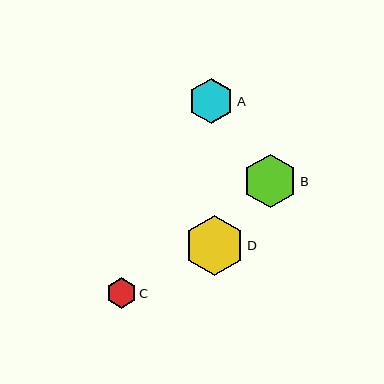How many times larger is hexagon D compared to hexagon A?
Hexagon D is approximately 1.3 times the size of hexagon A.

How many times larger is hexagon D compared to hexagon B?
Hexagon D is approximately 1.1 times the size of hexagon B.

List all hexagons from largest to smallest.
From largest to smallest: D, B, A, C.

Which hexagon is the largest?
Hexagon D is the largest with a size of approximately 60 pixels.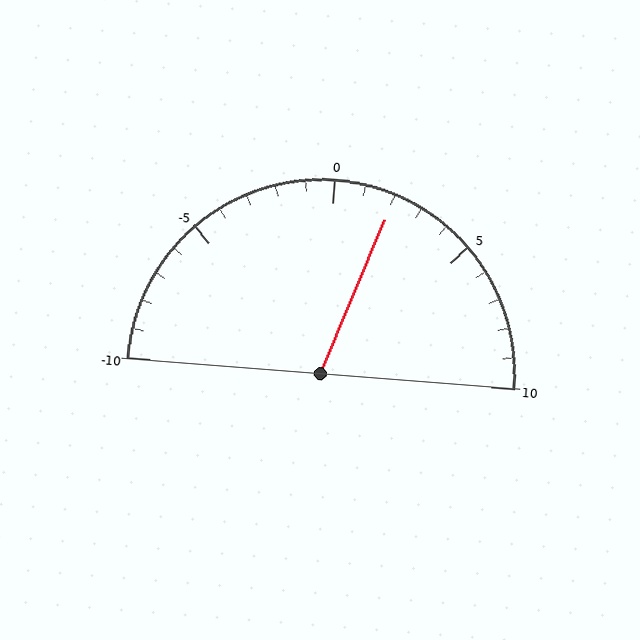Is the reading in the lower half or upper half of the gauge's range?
The reading is in the upper half of the range (-10 to 10).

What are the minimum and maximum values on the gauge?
The gauge ranges from -10 to 10.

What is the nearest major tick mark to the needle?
The nearest major tick mark is 0.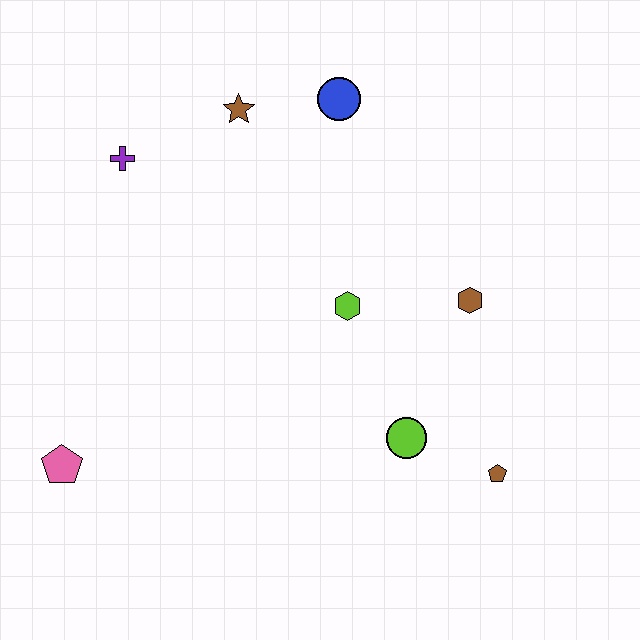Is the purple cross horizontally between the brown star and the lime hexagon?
No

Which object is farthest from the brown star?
The brown pentagon is farthest from the brown star.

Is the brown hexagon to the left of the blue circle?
No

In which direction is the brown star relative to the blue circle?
The brown star is to the left of the blue circle.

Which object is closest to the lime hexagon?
The brown hexagon is closest to the lime hexagon.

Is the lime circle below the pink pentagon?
No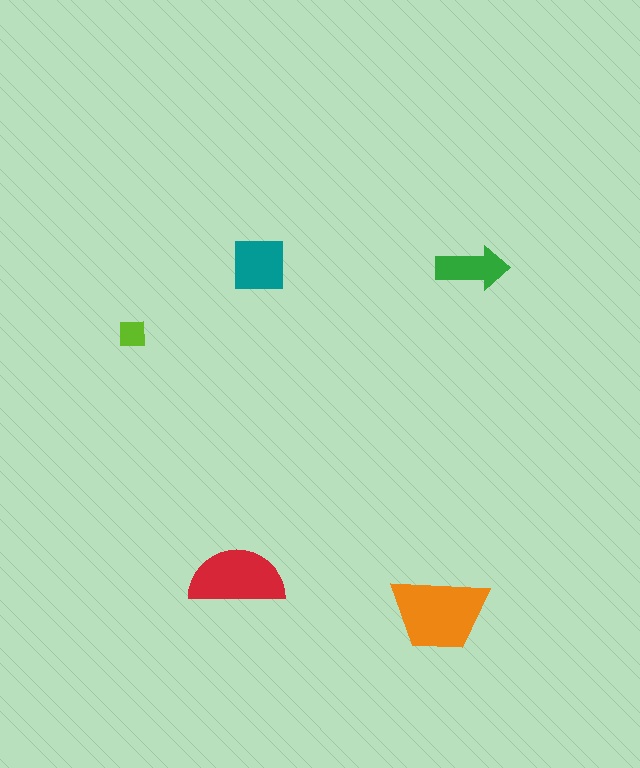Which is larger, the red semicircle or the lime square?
The red semicircle.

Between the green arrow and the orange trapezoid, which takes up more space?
The orange trapezoid.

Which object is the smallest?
The lime square.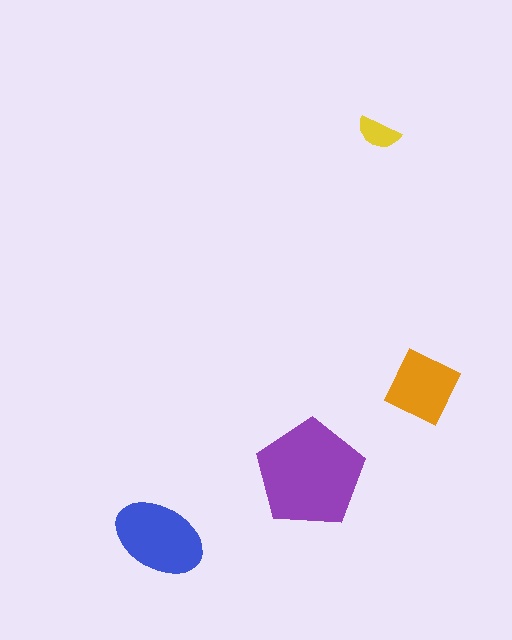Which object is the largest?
The purple pentagon.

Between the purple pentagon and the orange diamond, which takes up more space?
The purple pentagon.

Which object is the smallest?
The yellow semicircle.